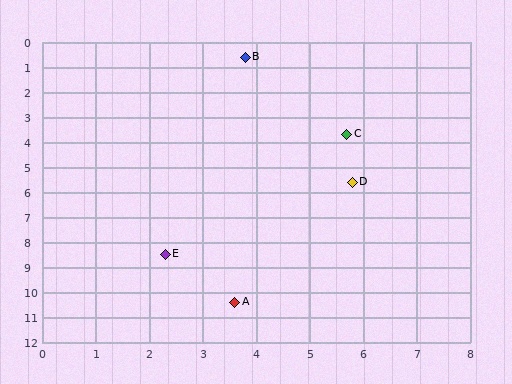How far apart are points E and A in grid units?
Points E and A are about 2.3 grid units apart.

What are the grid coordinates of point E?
Point E is at approximately (2.3, 8.5).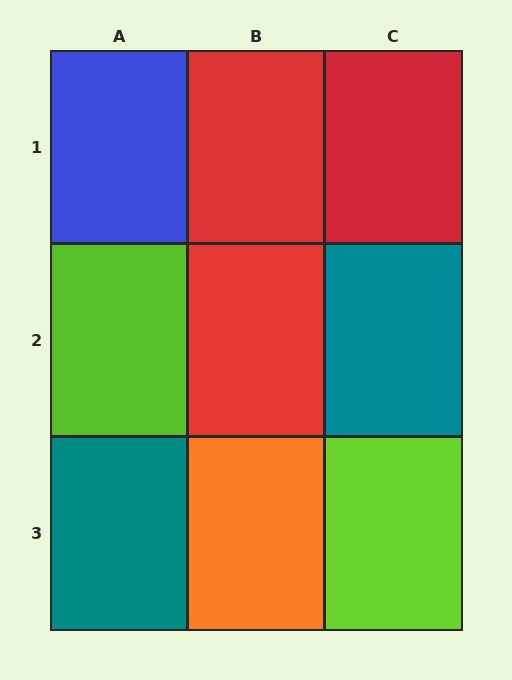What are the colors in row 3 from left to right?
Teal, orange, lime.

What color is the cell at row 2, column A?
Lime.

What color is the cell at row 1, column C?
Red.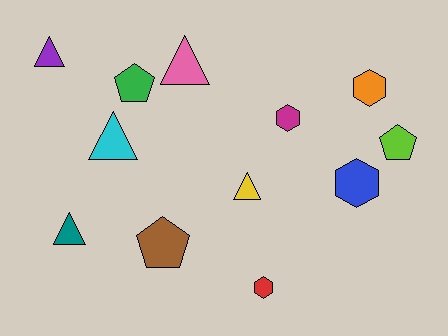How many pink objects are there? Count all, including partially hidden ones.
There is 1 pink object.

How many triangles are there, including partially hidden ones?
There are 5 triangles.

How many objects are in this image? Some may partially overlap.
There are 12 objects.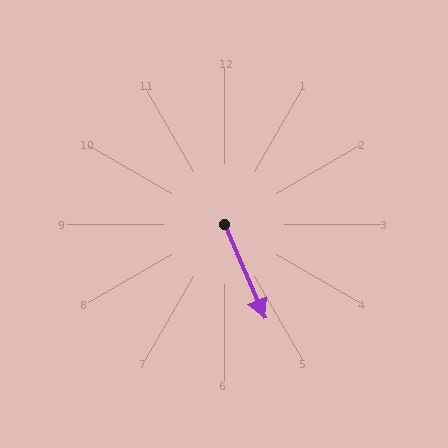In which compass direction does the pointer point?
Southeast.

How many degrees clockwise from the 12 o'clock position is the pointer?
Approximately 157 degrees.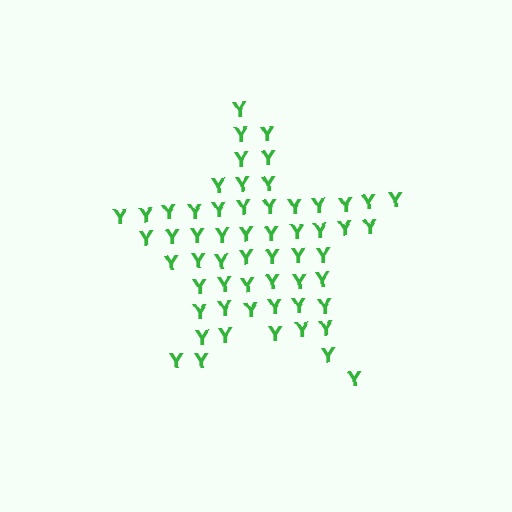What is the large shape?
The large shape is a star.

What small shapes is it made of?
It is made of small letter Y's.